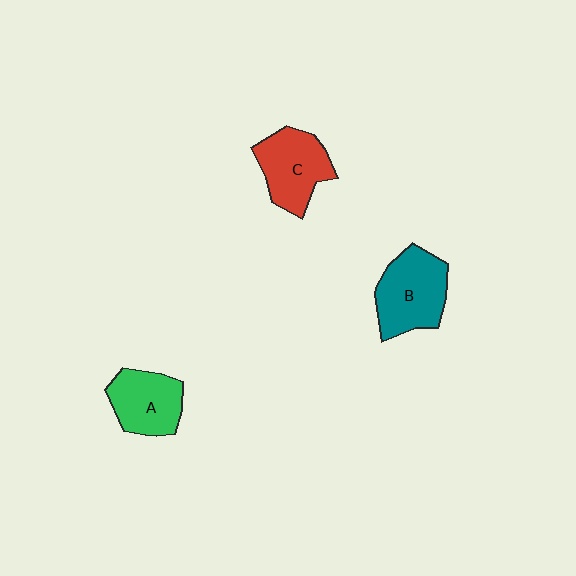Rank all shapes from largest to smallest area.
From largest to smallest: B (teal), C (red), A (green).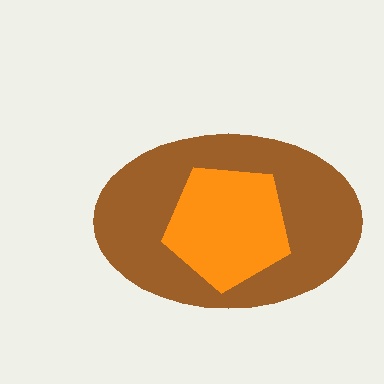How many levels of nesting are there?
2.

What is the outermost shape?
The brown ellipse.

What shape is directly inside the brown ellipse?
The orange pentagon.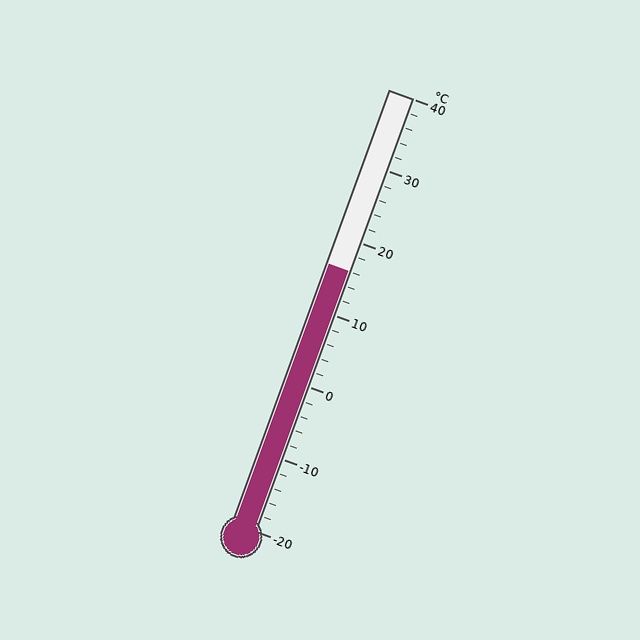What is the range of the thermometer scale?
The thermometer scale ranges from -20°C to 40°C.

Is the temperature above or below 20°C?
The temperature is below 20°C.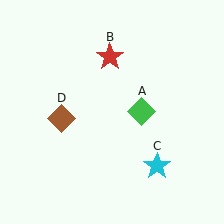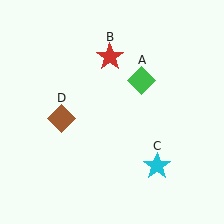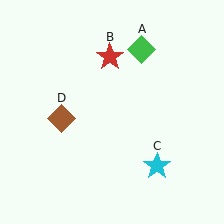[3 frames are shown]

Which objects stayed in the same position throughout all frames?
Red star (object B) and cyan star (object C) and brown diamond (object D) remained stationary.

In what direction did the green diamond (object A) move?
The green diamond (object A) moved up.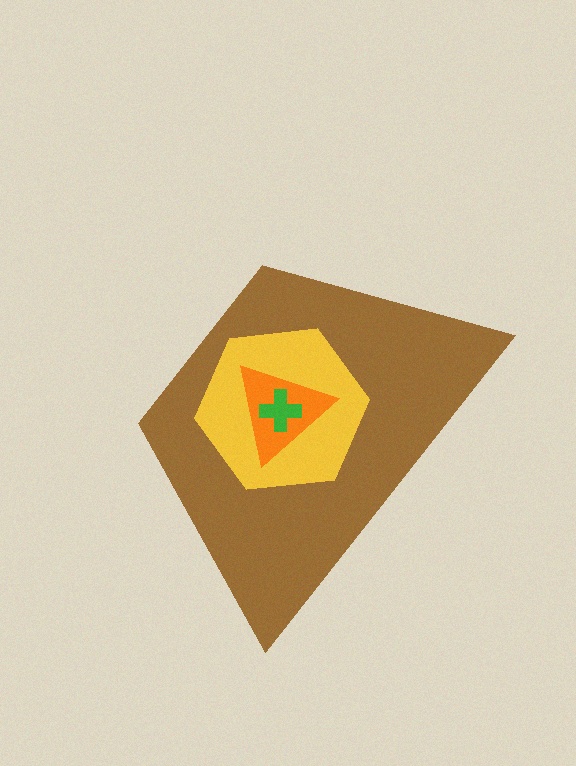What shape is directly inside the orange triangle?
The green cross.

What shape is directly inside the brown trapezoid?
The yellow hexagon.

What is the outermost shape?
The brown trapezoid.